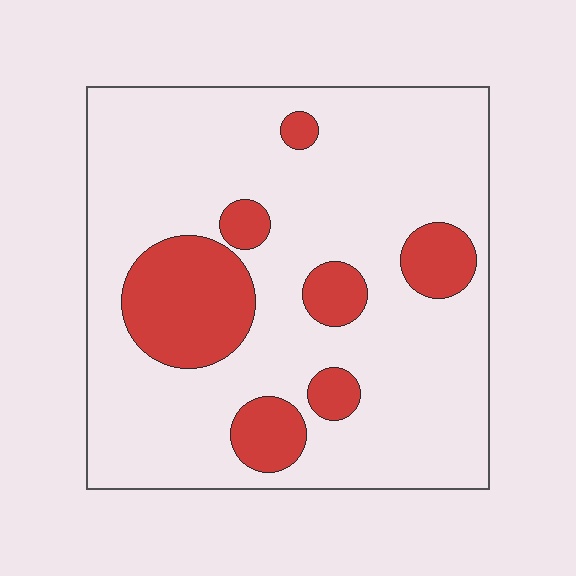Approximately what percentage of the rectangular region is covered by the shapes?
Approximately 20%.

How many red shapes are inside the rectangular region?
7.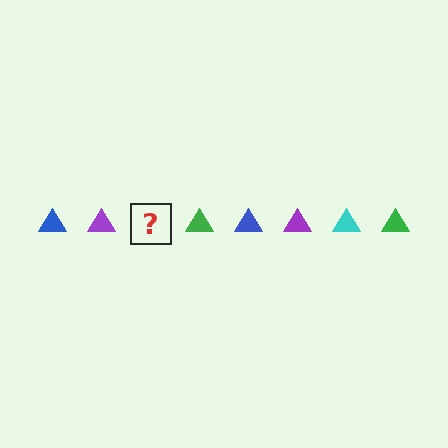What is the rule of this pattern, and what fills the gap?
The rule is that the pattern cycles through blue, purple, cyan, green triangles. The gap should be filled with a cyan triangle.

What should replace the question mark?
The question mark should be replaced with a cyan triangle.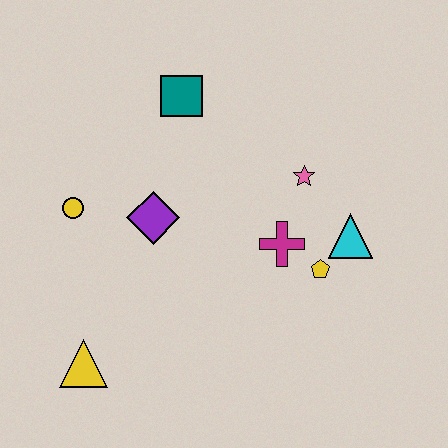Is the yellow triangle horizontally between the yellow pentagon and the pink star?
No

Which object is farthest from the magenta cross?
The yellow triangle is farthest from the magenta cross.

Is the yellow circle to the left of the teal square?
Yes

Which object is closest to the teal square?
The purple diamond is closest to the teal square.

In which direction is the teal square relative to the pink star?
The teal square is to the left of the pink star.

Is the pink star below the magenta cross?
No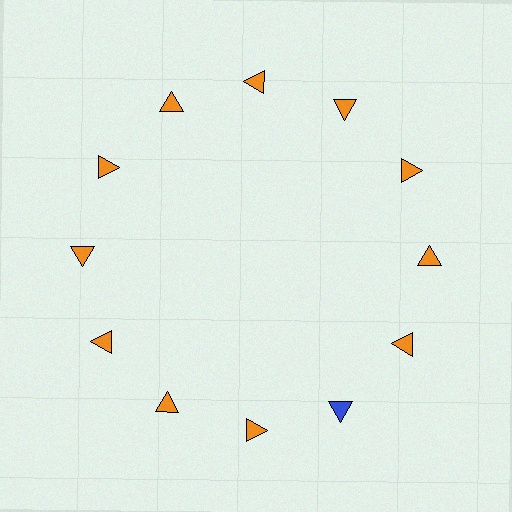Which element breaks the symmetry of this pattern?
The blue triangle at roughly the 5 o'clock position breaks the symmetry. All other shapes are orange triangles.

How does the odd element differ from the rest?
It has a different color: blue instead of orange.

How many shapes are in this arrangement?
There are 12 shapes arranged in a ring pattern.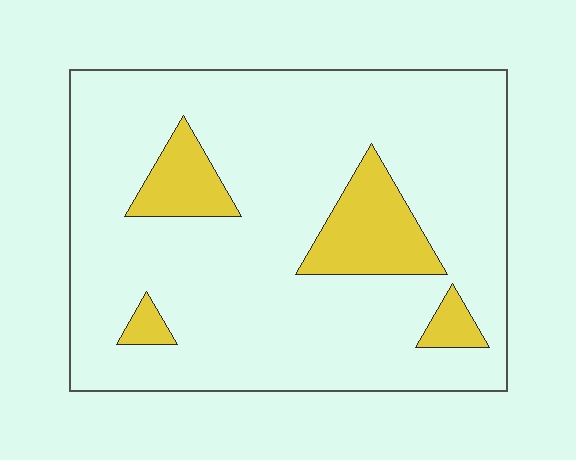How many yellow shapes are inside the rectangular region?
4.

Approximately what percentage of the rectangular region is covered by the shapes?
Approximately 15%.